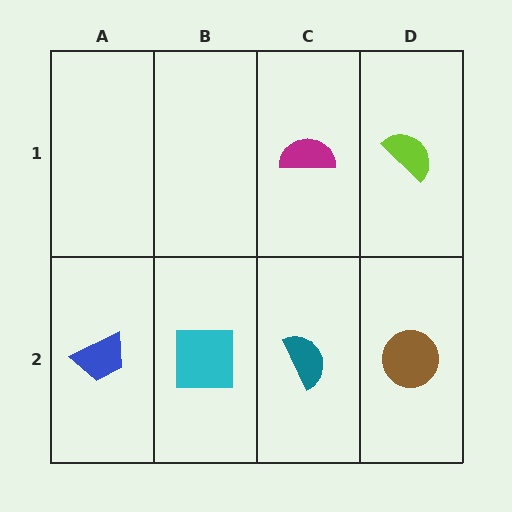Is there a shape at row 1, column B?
No, that cell is empty.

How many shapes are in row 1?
2 shapes.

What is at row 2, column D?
A brown circle.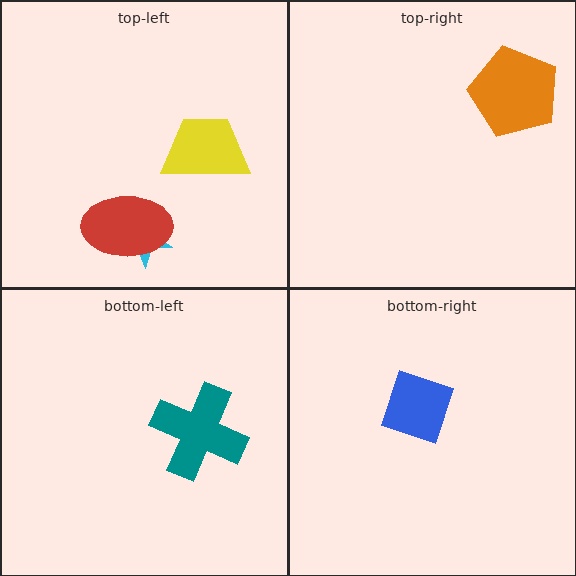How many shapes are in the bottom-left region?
1.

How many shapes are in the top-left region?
3.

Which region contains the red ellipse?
The top-left region.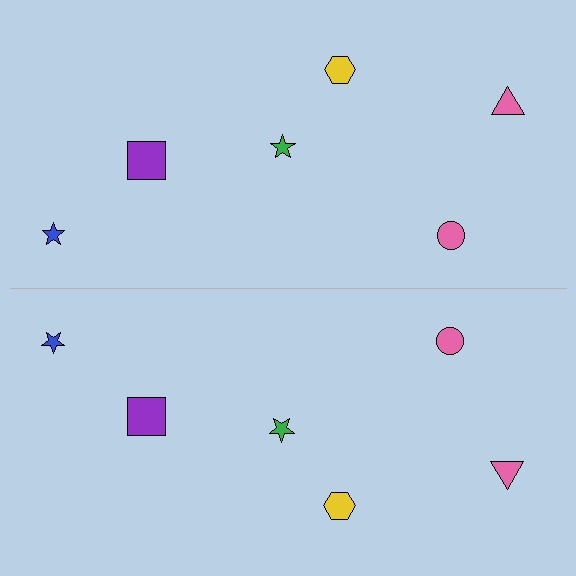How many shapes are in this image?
There are 12 shapes in this image.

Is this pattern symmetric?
Yes, this pattern has bilateral (reflection) symmetry.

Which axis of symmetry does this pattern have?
The pattern has a horizontal axis of symmetry running through the center of the image.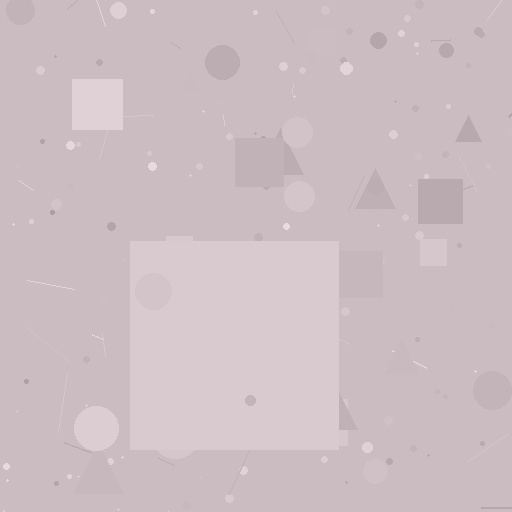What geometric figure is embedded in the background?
A square is embedded in the background.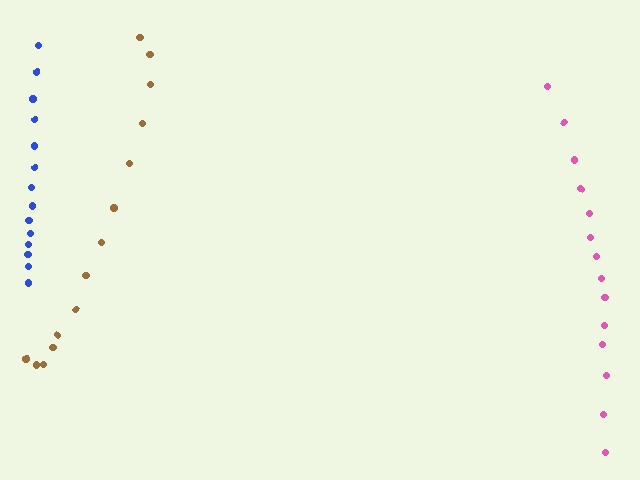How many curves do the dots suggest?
There are 3 distinct paths.